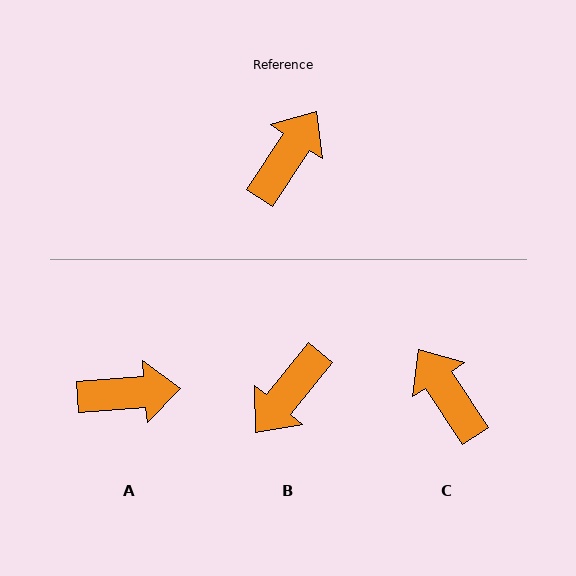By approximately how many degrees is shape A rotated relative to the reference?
Approximately 53 degrees clockwise.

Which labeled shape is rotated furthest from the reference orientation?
B, about 174 degrees away.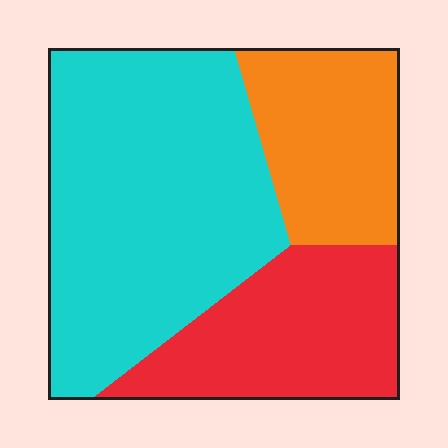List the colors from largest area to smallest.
From largest to smallest: cyan, red, orange.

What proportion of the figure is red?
Red takes up about one quarter (1/4) of the figure.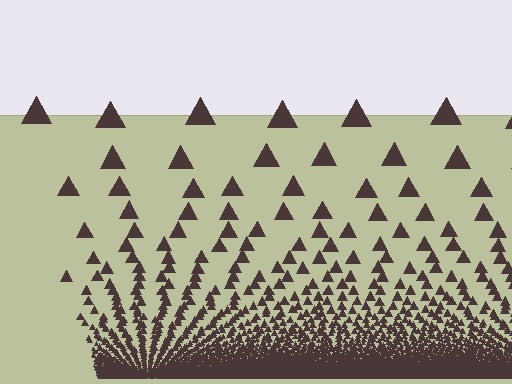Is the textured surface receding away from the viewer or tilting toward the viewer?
The surface appears to tilt toward the viewer. Texture elements get larger and sparser toward the top.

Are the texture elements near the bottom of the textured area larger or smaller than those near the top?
Smaller. The gradient is inverted — elements near the bottom are smaller and denser.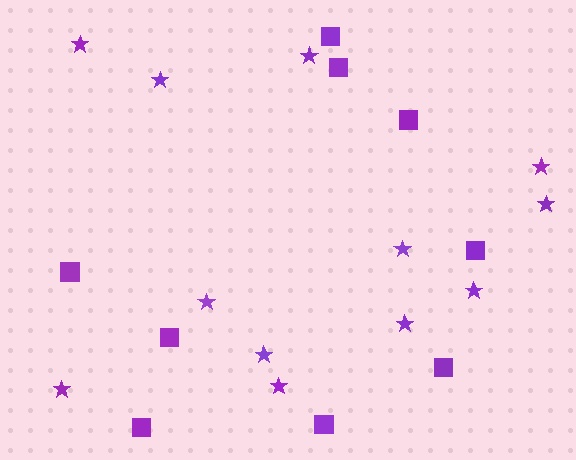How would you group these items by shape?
There are 2 groups: one group of stars (12) and one group of squares (9).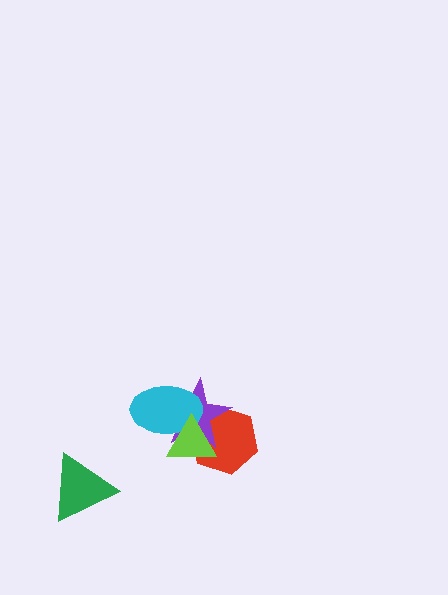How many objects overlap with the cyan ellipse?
2 objects overlap with the cyan ellipse.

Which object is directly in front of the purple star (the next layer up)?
The cyan ellipse is directly in front of the purple star.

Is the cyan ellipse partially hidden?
Yes, it is partially covered by another shape.